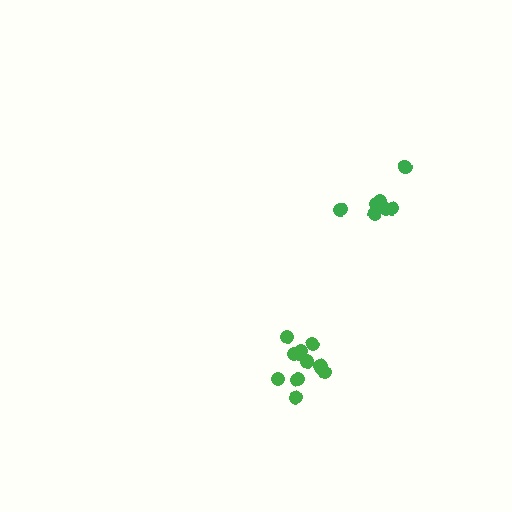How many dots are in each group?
Group 1: 7 dots, Group 2: 12 dots (19 total).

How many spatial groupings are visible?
There are 2 spatial groupings.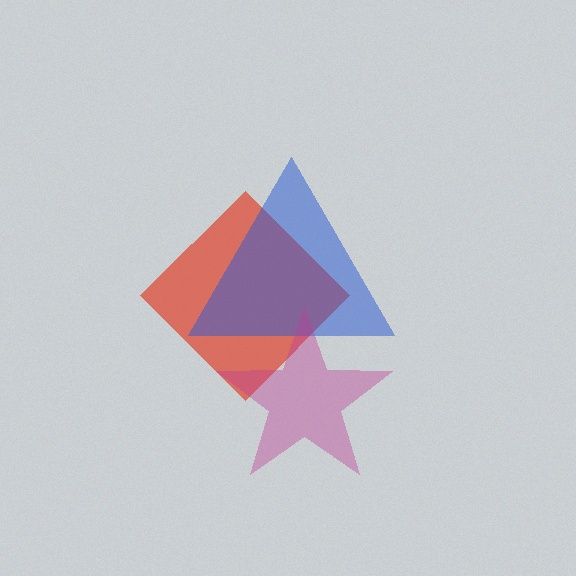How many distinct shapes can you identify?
There are 3 distinct shapes: a red diamond, a blue triangle, a magenta star.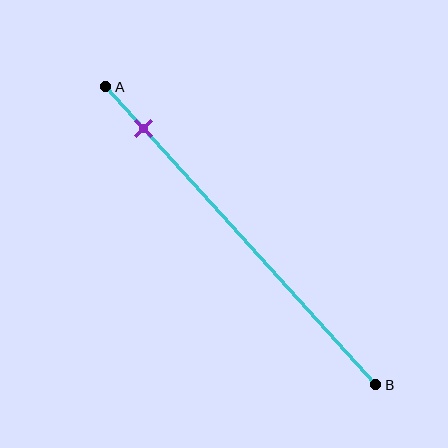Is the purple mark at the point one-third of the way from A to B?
No, the mark is at about 15% from A, not at the 33% one-third point.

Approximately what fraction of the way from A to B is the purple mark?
The purple mark is approximately 15% of the way from A to B.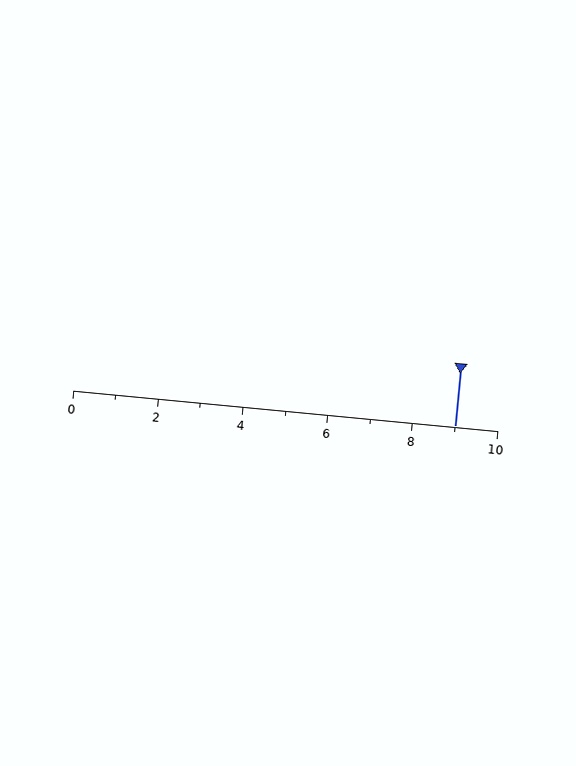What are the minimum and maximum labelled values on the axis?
The axis runs from 0 to 10.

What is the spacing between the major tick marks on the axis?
The major ticks are spaced 2 apart.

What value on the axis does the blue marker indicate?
The marker indicates approximately 9.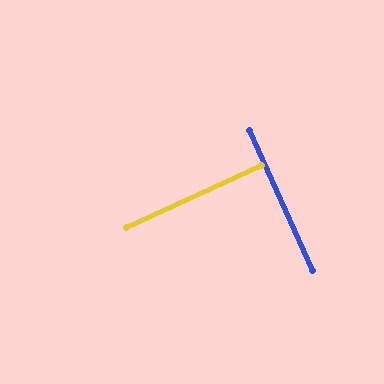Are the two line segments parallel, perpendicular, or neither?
Perpendicular — they meet at approximately 90°.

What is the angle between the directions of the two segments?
Approximately 90 degrees.